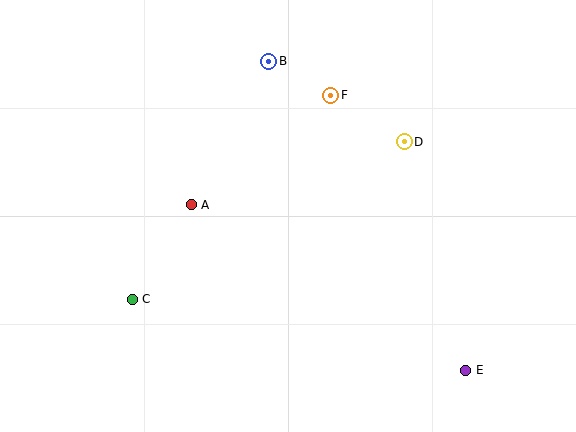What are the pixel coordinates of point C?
Point C is at (132, 299).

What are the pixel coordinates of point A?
Point A is at (191, 205).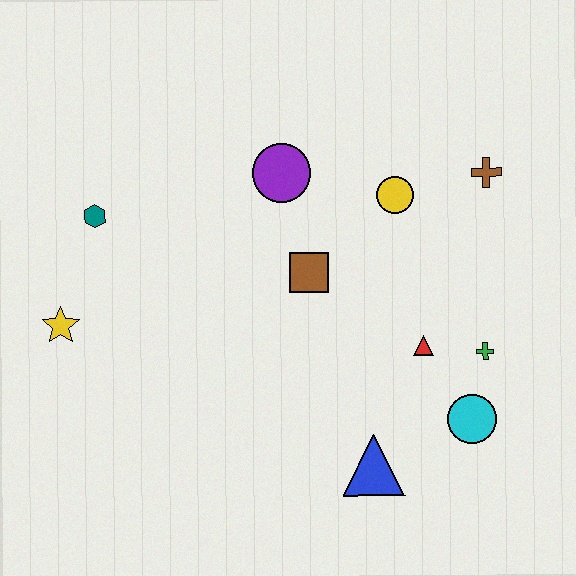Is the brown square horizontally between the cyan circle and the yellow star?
Yes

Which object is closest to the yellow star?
The teal hexagon is closest to the yellow star.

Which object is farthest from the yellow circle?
The yellow star is farthest from the yellow circle.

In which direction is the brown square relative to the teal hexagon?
The brown square is to the right of the teal hexagon.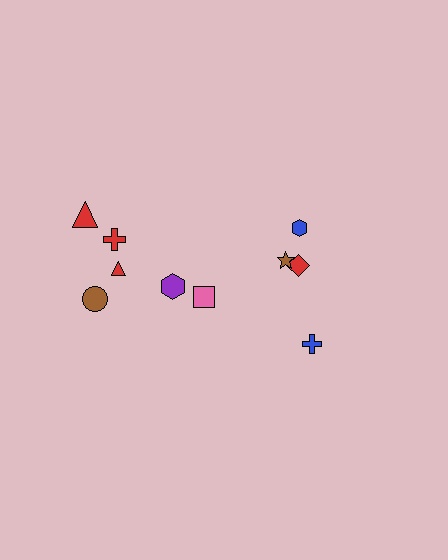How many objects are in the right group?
There are 4 objects.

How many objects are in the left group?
There are 6 objects.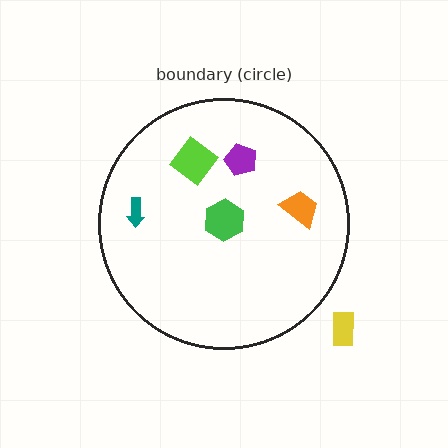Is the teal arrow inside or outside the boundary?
Inside.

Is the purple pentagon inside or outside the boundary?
Inside.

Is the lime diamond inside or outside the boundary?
Inside.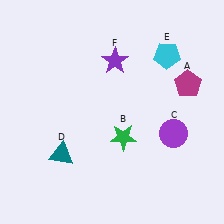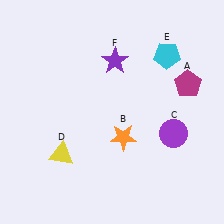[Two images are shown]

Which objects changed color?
B changed from green to orange. D changed from teal to yellow.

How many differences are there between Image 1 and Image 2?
There are 2 differences between the two images.